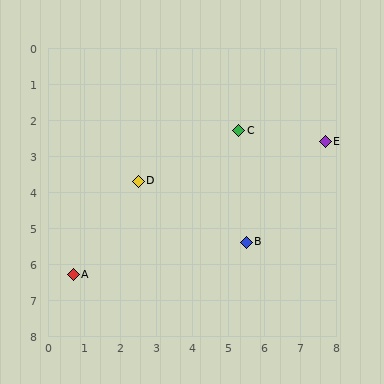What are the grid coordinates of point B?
Point B is at approximately (5.5, 5.4).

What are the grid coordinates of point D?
Point D is at approximately (2.5, 3.7).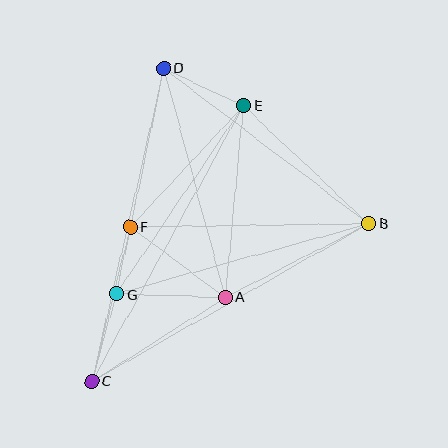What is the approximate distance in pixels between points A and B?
The distance between A and B is approximately 162 pixels.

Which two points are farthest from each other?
Points C and D are farthest from each other.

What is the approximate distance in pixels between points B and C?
The distance between B and C is approximately 319 pixels.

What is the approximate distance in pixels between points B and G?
The distance between B and G is approximately 262 pixels.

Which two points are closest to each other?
Points F and G are closest to each other.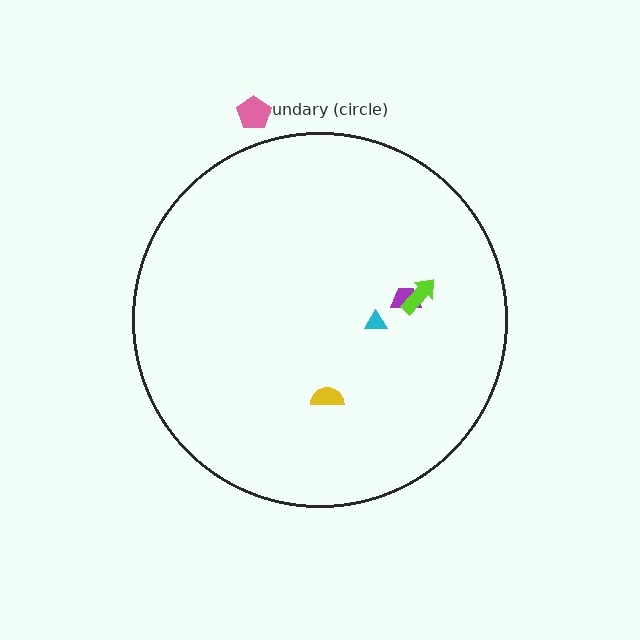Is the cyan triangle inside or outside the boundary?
Inside.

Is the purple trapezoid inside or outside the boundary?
Inside.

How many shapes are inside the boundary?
4 inside, 1 outside.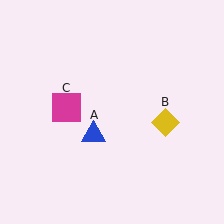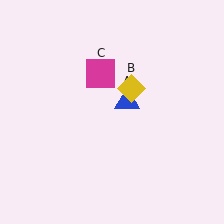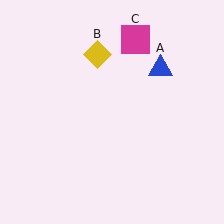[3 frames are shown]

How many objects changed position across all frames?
3 objects changed position: blue triangle (object A), yellow diamond (object B), magenta square (object C).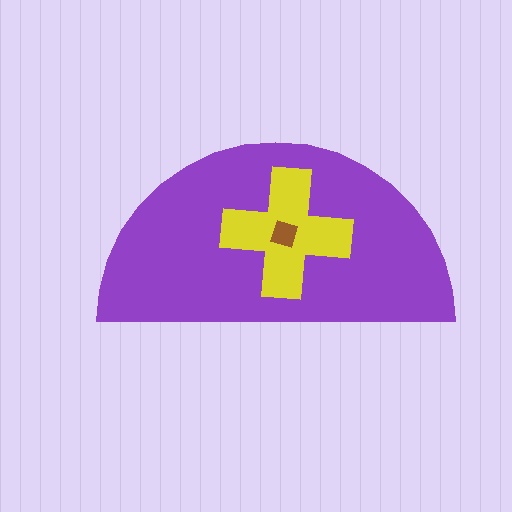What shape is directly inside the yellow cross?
The brown diamond.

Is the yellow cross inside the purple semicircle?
Yes.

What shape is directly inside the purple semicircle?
The yellow cross.